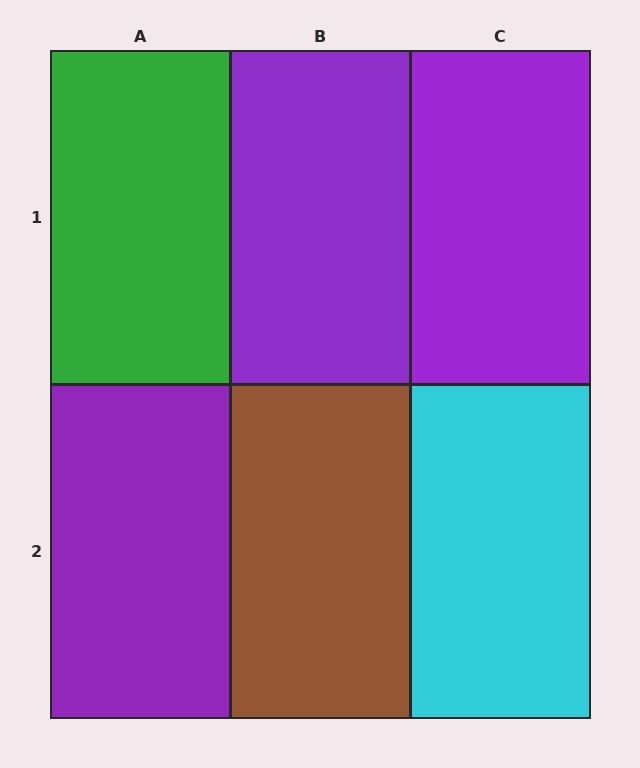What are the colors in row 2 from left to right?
Purple, brown, cyan.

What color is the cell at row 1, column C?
Purple.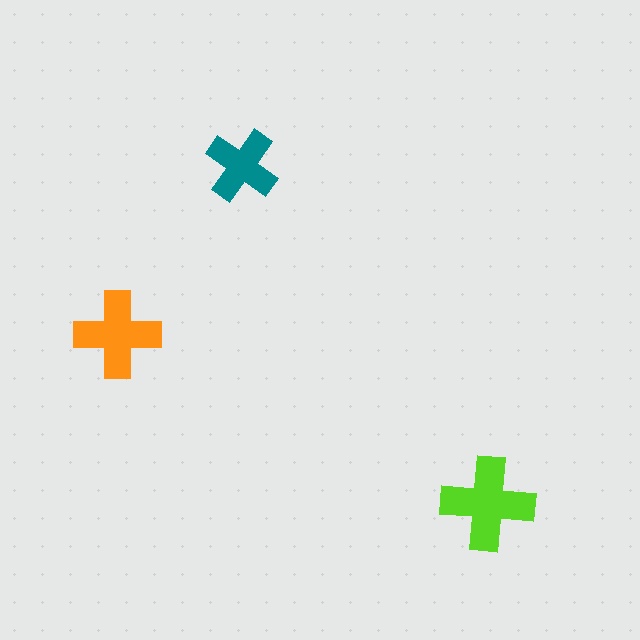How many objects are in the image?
There are 3 objects in the image.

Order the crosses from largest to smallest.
the lime one, the orange one, the teal one.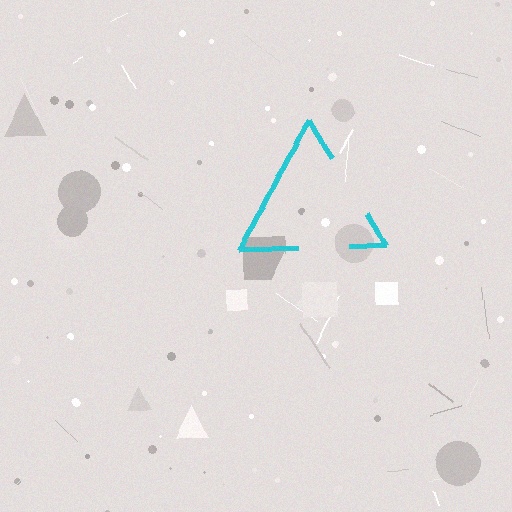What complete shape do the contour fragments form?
The contour fragments form a triangle.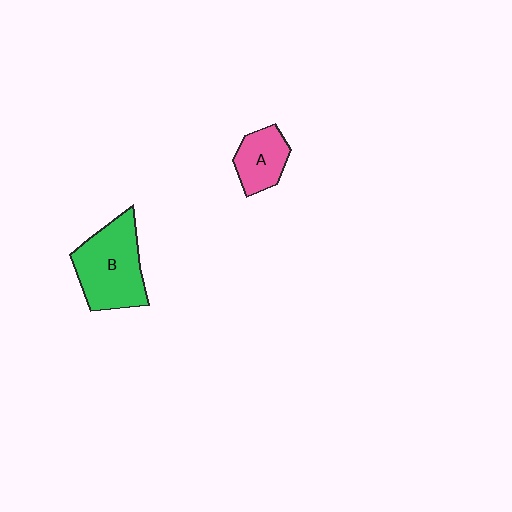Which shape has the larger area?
Shape B (green).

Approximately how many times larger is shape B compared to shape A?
Approximately 1.9 times.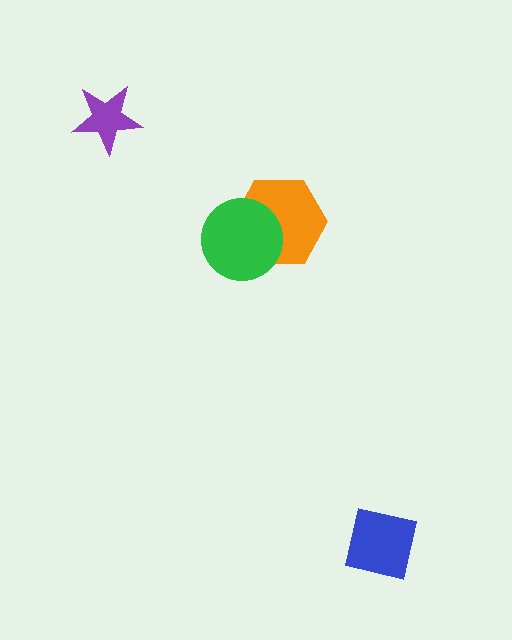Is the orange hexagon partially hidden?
Yes, it is partially covered by another shape.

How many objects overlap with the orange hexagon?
1 object overlaps with the orange hexagon.